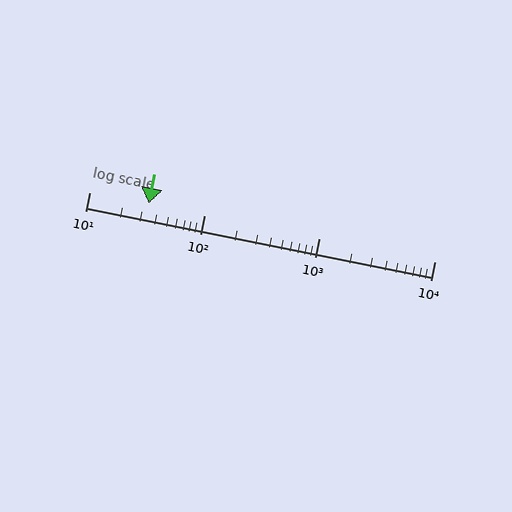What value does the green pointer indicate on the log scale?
The pointer indicates approximately 33.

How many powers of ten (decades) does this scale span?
The scale spans 3 decades, from 10 to 10000.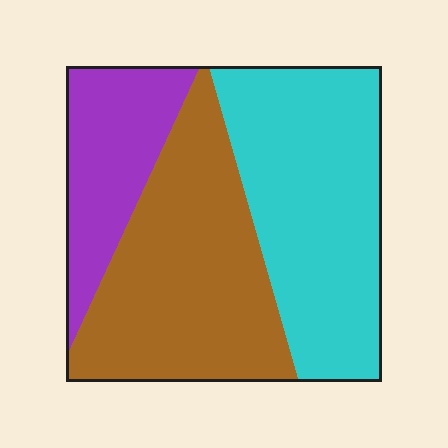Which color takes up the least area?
Purple, at roughly 20%.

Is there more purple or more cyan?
Cyan.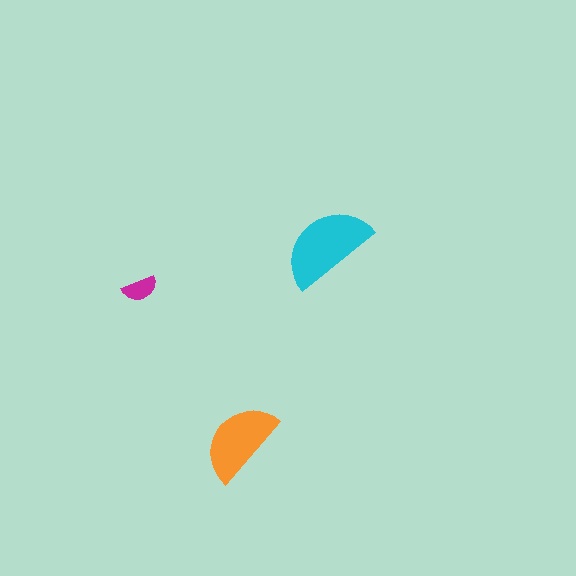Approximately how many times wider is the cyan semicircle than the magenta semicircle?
About 2.5 times wider.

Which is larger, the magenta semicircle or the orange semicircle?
The orange one.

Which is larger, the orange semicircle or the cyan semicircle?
The cyan one.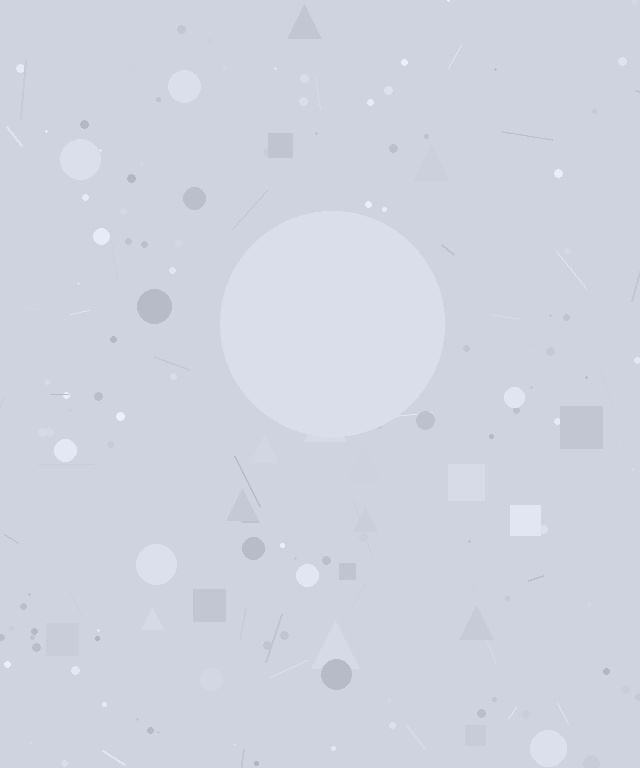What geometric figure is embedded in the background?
A circle is embedded in the background.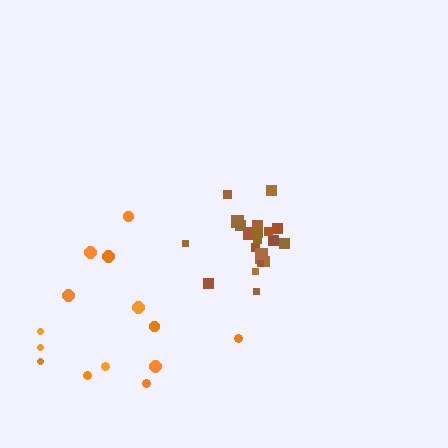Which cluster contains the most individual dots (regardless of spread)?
Brown (21).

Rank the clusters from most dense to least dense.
brown, orange.